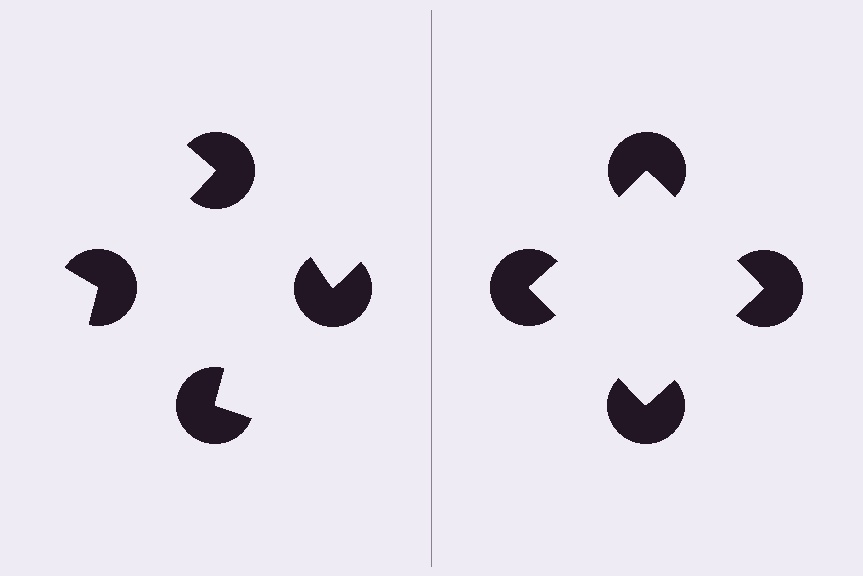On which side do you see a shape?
An illusory square appears on the right side. On the left side the wedge cuts are rotated, so no coherent shape forms.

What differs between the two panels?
The pac-man discs are positioned identically on both sides; only the wedge orientations differ. On the right they align to a square; on the left they are misaligned.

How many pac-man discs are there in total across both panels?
8 — 4 on each side.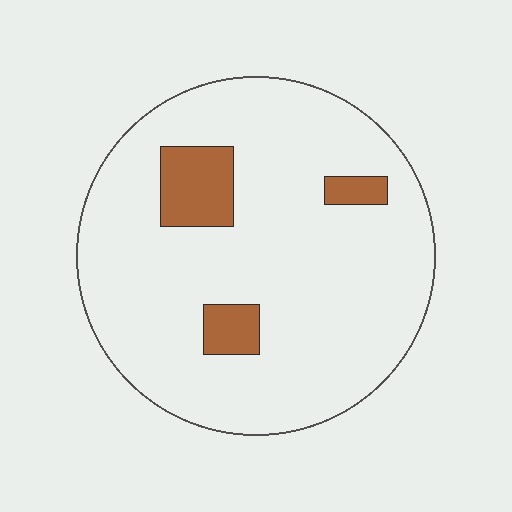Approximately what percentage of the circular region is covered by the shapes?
Approximately 10%.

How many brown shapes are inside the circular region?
3.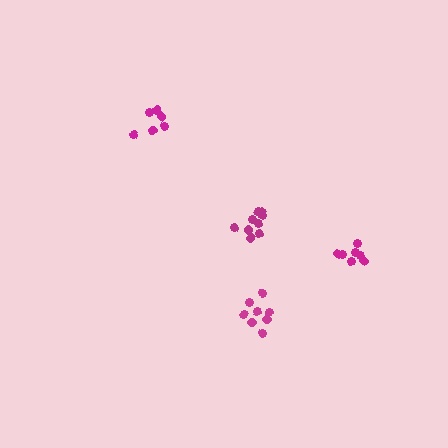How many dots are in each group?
Group 1: 6 dots, Group 2: 8 dots, Group 3: 10 dots, Group 4: 7 dots (31 total).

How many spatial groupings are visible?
There are 4 spatial groupings.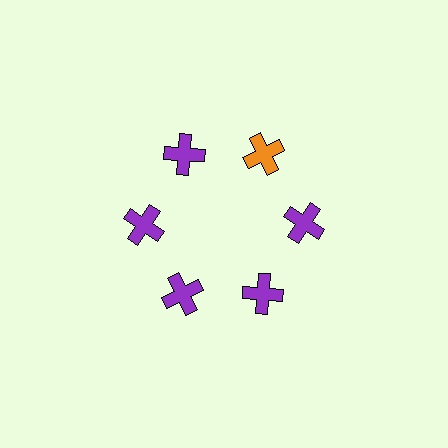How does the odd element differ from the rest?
It has a different color: orange instead of purple.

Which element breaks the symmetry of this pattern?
The orange cross at roughly the 1 o'clock position breaks the symmetry. All other shapes are purple crosses.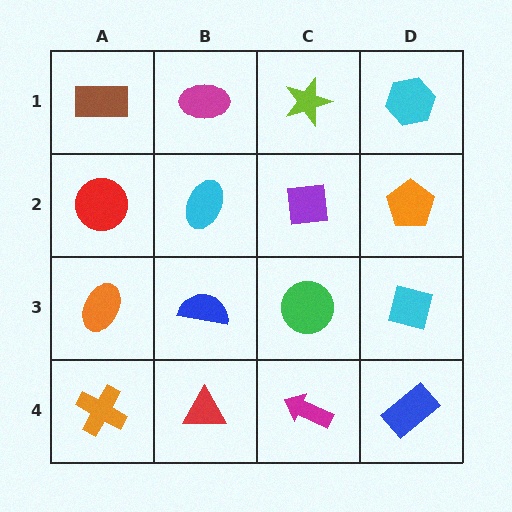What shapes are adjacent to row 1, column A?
A red circle (row 2, column A), a magenta ellipse (row 1, column B).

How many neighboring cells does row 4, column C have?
3.